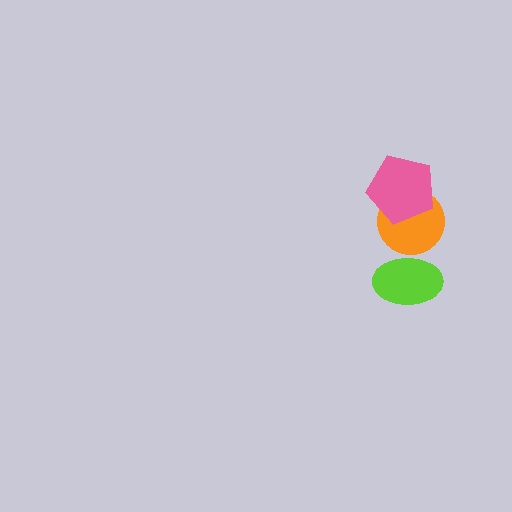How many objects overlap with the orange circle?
2 objects overlap with the orange circle.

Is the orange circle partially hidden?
Yes, it is partially covered by another shape.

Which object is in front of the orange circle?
The pink pentagon is in front of the orange circle.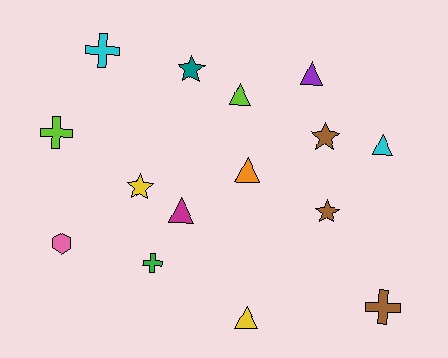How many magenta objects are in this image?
There is 1 magenta object.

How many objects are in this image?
There are 15 objects.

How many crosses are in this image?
There are 4 crosses.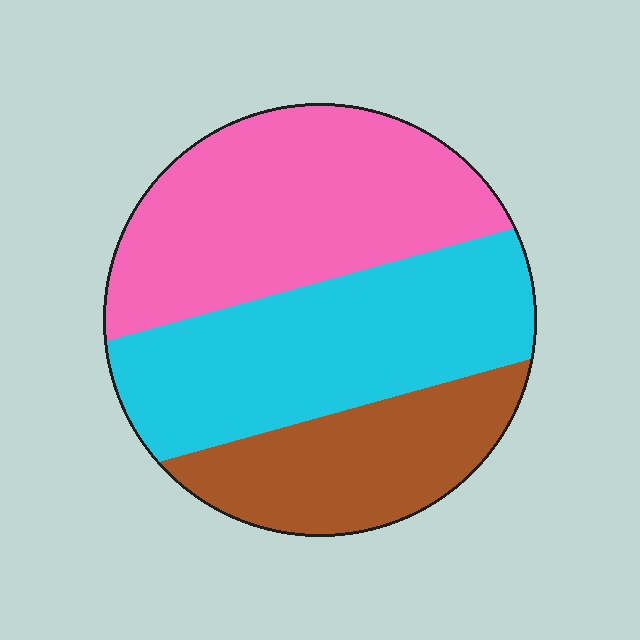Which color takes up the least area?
Brown, at roughly 25%.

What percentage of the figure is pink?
Pink takes up about two fifths (2/5) of the figure.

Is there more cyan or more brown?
Cyan.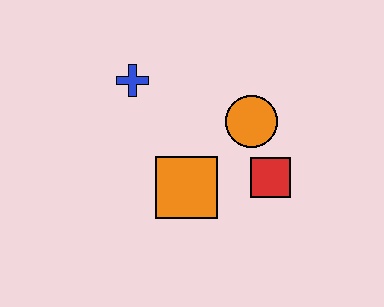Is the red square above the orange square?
Yes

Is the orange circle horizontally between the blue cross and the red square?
Yes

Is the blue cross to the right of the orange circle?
No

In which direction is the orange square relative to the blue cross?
The orange square is below the blue cross.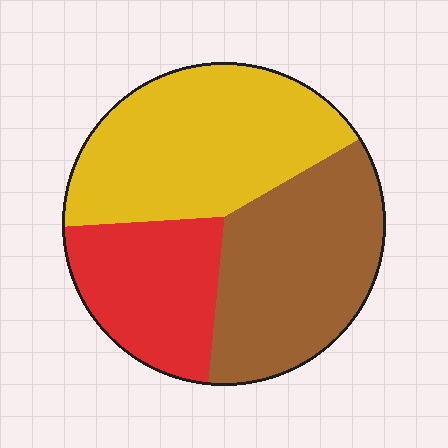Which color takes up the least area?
Red, at roughly 25%.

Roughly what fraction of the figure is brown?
Brown covers about 35% of the figure.